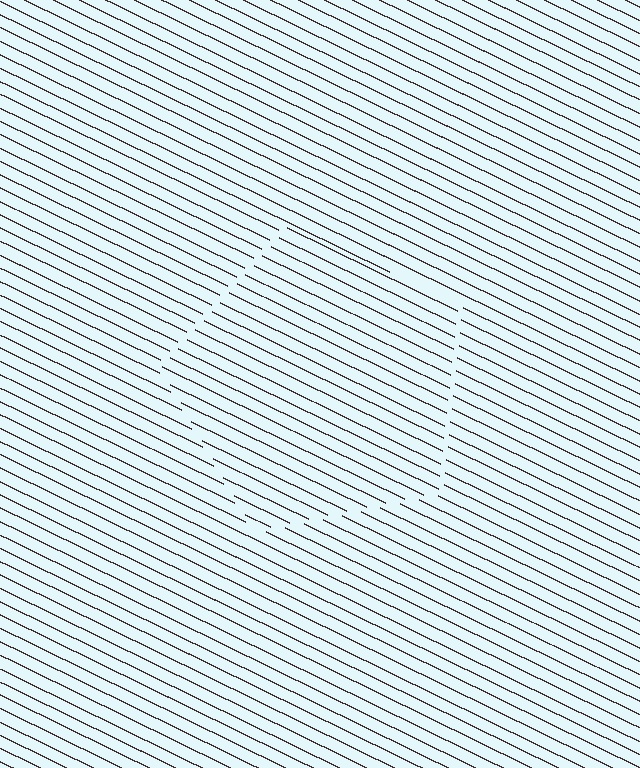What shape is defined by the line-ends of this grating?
An illusory pentagon. The interior of the shape contains the same grating, shifted by half a period — the contour is defined by the phase discontinuity where line-ends from the inner and outer gratings abut.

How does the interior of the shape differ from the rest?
The interior of the shape contains the same grating, shifted by half a period — the contour is defined by the phase discontinuity where line-ends from the inner and outer gratings abut.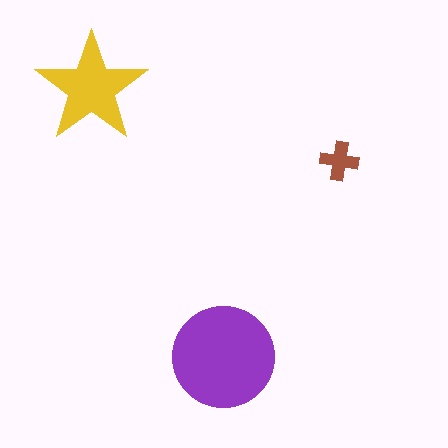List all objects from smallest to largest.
The brown cross, the yellow star, the purple circle.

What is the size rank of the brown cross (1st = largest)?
3rd.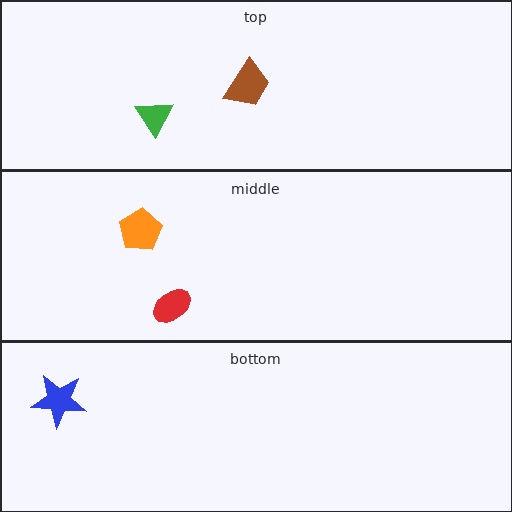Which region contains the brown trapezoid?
The top region.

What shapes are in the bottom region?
The blue star.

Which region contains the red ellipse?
The middle region.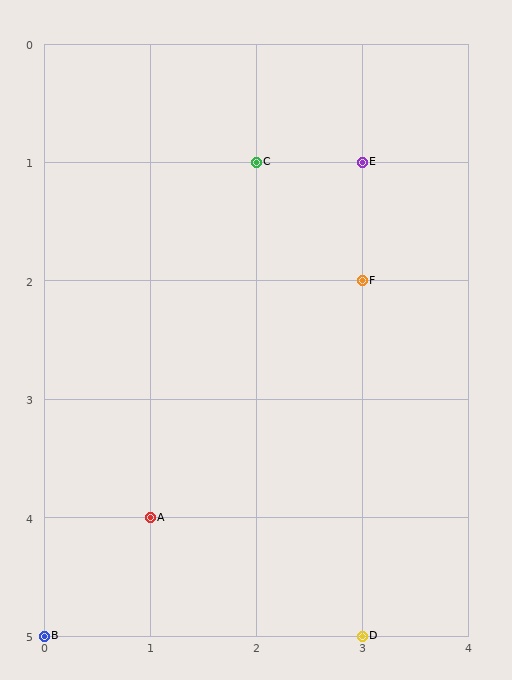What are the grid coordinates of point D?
Point D is at grid coordinates (3, 5).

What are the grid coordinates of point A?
Point A is at grid coordinates (1, 4).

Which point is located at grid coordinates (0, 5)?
Point B is at (0, 5).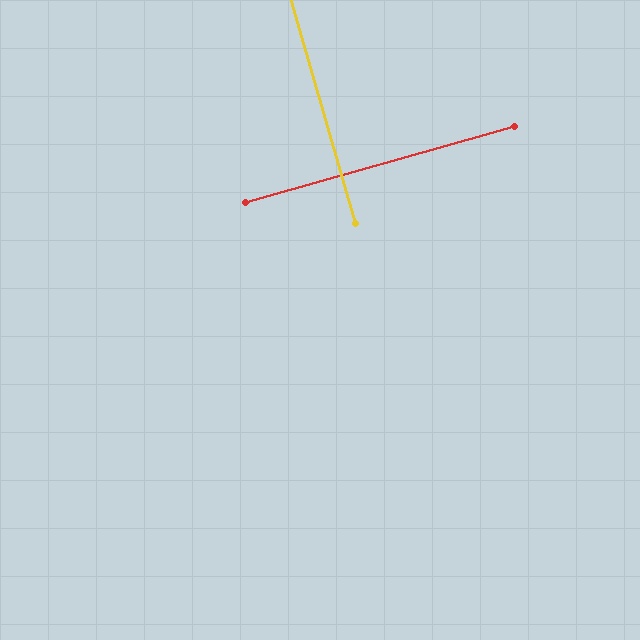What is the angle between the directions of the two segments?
Approximately 90 degrees.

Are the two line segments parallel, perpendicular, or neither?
Perpendicular — they meet at approximately 90°.